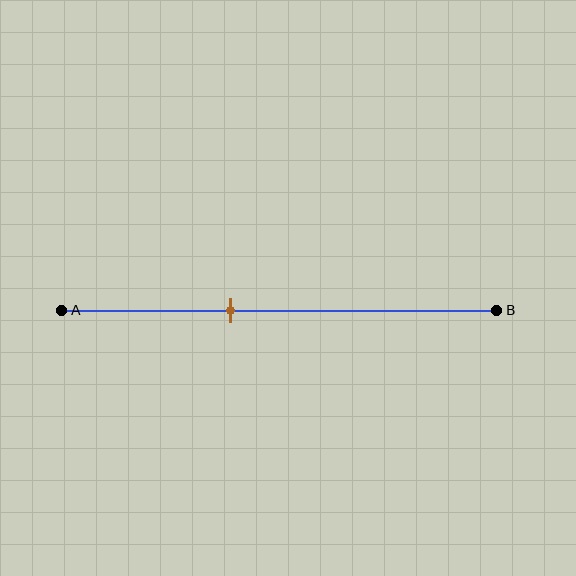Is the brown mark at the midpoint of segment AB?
No, the mark is at about 40% from A, not at the 50% midpoint.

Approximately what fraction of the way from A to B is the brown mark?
The brown mark is approximately 40% of the way from A to B.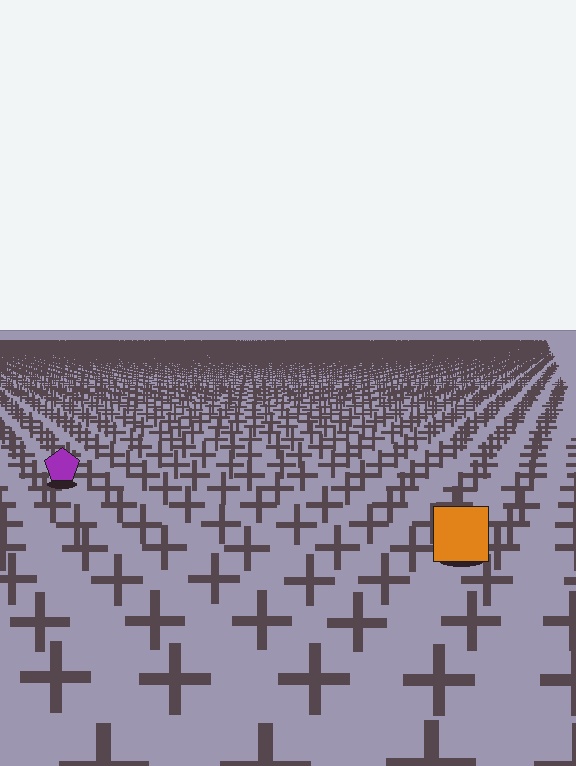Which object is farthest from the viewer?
The purple pentagon is farthest from the viewer. It appears smaller and the ground texture around it is denser.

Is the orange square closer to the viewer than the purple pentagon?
Yes. The orange square is closer — you can tell from the texture gradient: the ground texture is coarser near it.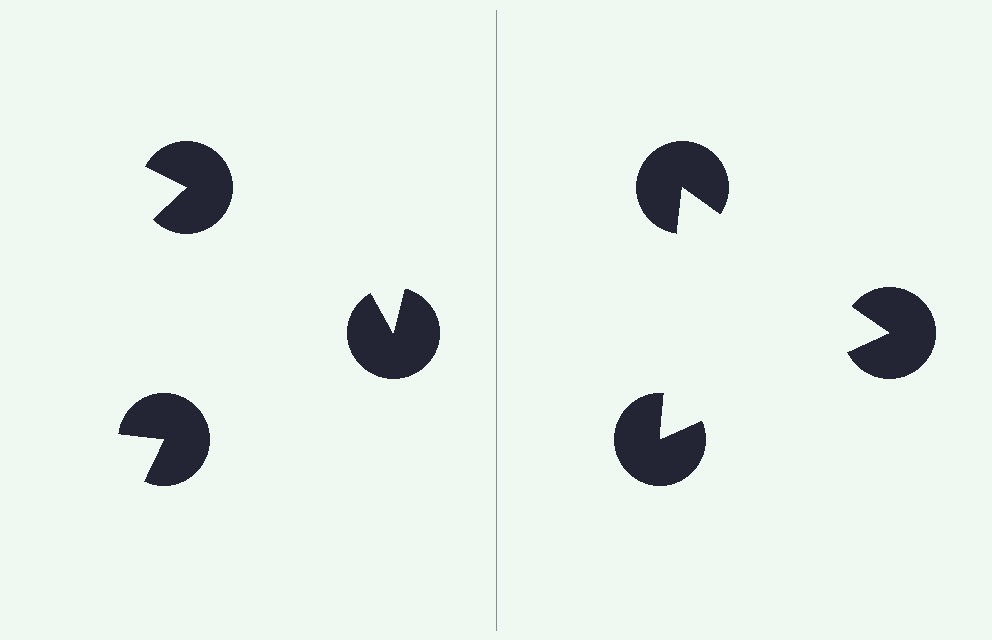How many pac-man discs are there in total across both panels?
6 — 3 on each side.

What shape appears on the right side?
An illusory triangle.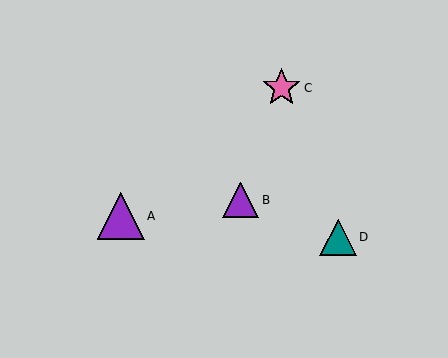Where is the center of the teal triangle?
The center of the teal triangle is at (338, 237).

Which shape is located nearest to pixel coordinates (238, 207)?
The purple triangle (labeled B) at (241, 200) is nearest to that location.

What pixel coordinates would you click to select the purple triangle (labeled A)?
Click at (121, 216) to select the purple triangle A.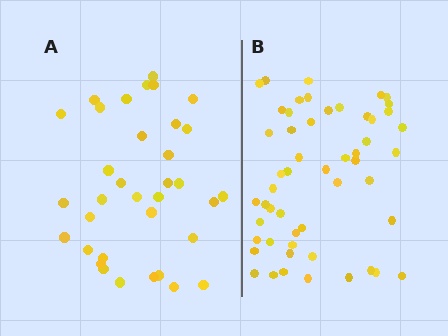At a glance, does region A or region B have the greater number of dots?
Region B (the right region) has more dots.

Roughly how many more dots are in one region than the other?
Region B has approximately 20 more dots than region A.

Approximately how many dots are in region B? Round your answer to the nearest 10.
About 50 dots. (The exact count is 53, which rounds to 50.)